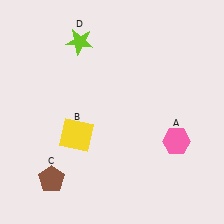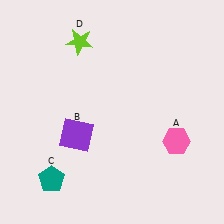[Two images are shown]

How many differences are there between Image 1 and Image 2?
There are 2 differences between the two images.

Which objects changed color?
B changed from yellow to purple. C changed from brown to teal.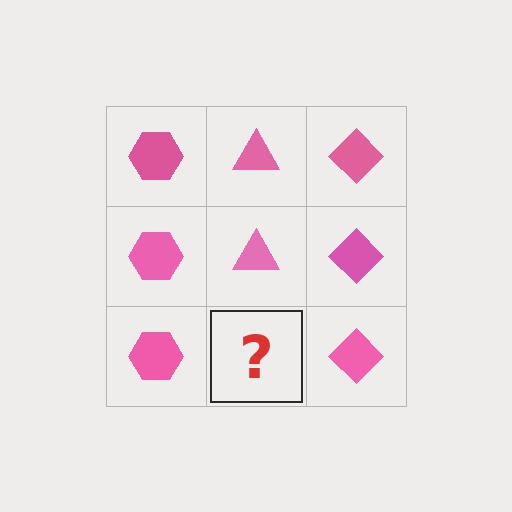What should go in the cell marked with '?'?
The missing cell should contain a pink triangle.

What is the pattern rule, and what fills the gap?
The rule is that each column has a consistent shape. The gap should be filled with a pink triangle.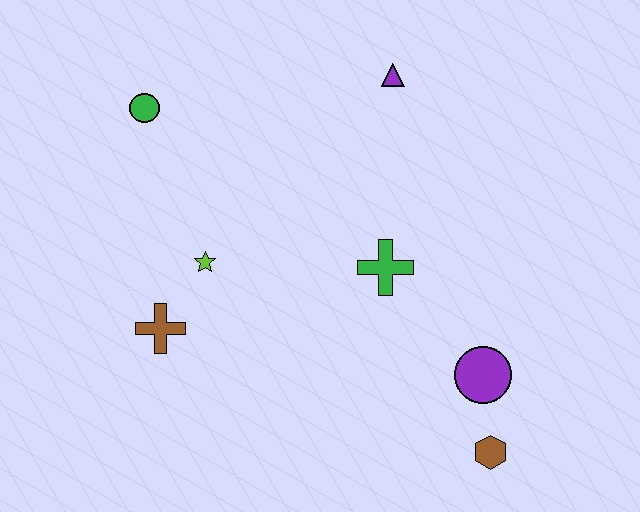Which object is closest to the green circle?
The lime star is closest to the green circle.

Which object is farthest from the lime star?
The brown hexagon is farthest from the lime star.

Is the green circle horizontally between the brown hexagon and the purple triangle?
No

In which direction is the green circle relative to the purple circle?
The green circle is to the left of the purple circle.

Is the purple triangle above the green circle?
Yes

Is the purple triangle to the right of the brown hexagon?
No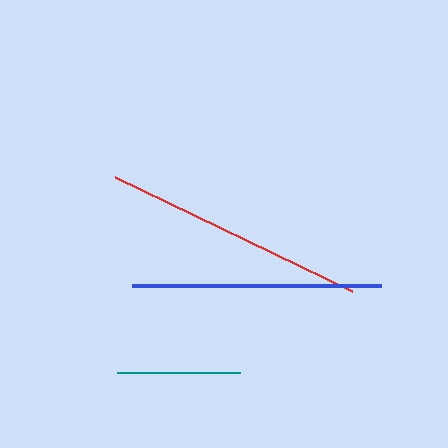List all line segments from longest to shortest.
From longest to shortest: red, blue, teal.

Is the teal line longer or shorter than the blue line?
The blue line is longer than the teal line.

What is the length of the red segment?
The red segment is approximately 263 pixels long.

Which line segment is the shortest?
The teal line is the shortest at approximately 123 pixels.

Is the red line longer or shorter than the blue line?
The red line is longer than the blue line.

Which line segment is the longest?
The red line is the longest at approximately 263 pixels.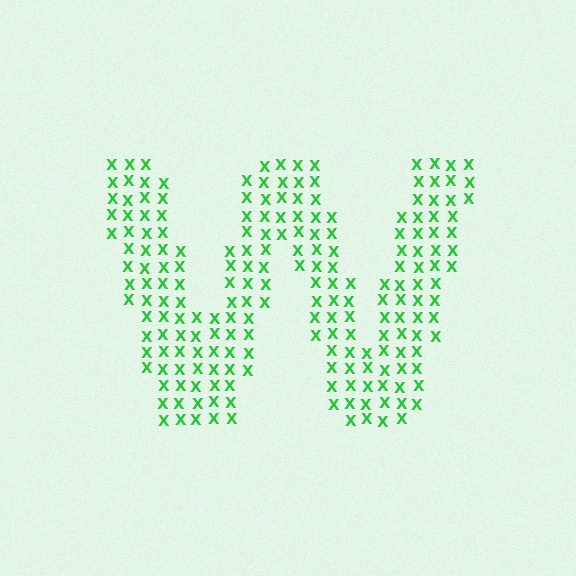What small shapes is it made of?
It is made of small letter X's.